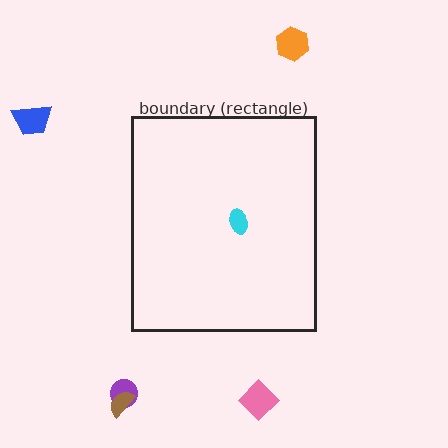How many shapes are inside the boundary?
1 inside, 5 outside.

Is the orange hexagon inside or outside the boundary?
Outside.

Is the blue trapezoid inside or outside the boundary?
Outside.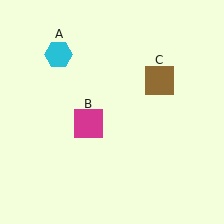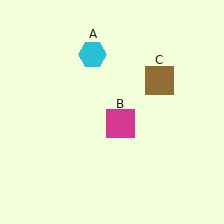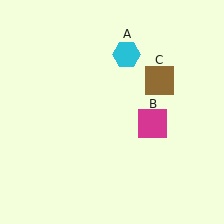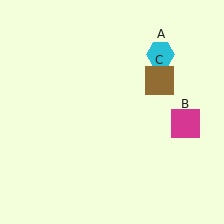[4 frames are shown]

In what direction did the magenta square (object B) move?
The magenta square (object B) moved right.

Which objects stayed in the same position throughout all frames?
Brown square (object C) remained stationary.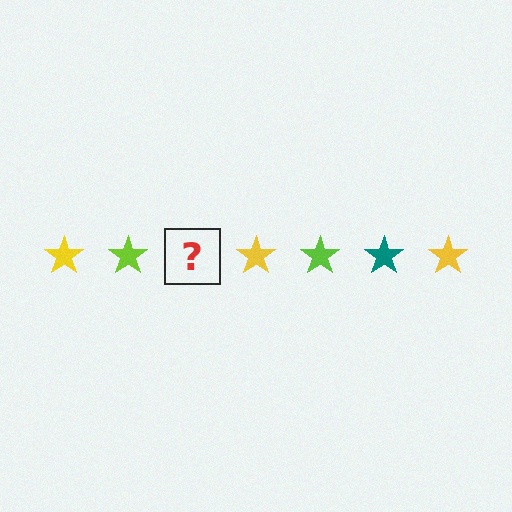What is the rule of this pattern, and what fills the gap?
The rule is that the pattern cycles through yellow, lime, teal stars. The gap should be filled with a teal star.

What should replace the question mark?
The question mark should be replaced with a teal star.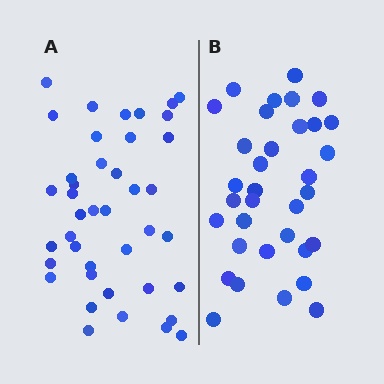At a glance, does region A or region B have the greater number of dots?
Region A (the left region) has more dots.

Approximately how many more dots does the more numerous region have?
Region A has roughly 8 or so more dots than region B.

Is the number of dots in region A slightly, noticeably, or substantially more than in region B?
Region A has only slightly more — the two regions are fairly close. The ratio is roughly 1.2 to 1.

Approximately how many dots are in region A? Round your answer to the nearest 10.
About 40 dots. (The exact count is 41, which rounds to 40.)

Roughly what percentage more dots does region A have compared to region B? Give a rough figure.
About 20% more.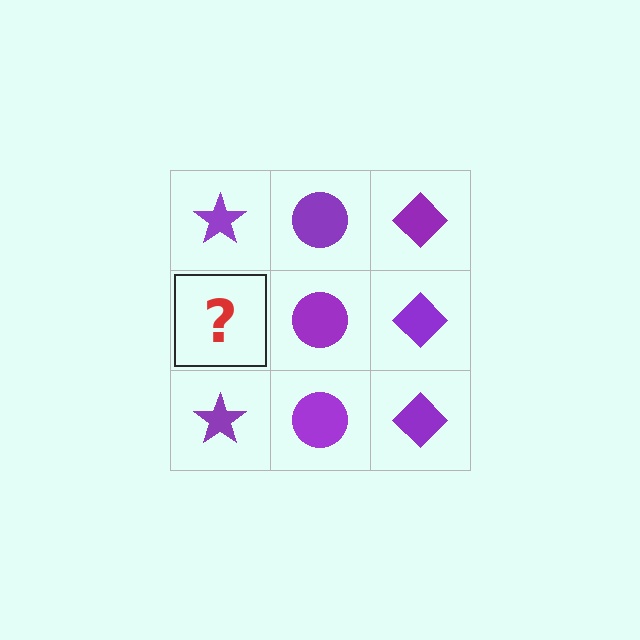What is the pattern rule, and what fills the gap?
The rule is that each column has a consistent shape. The gap should be filled with a purple star.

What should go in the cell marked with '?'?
The missing cell should contain a purple star.